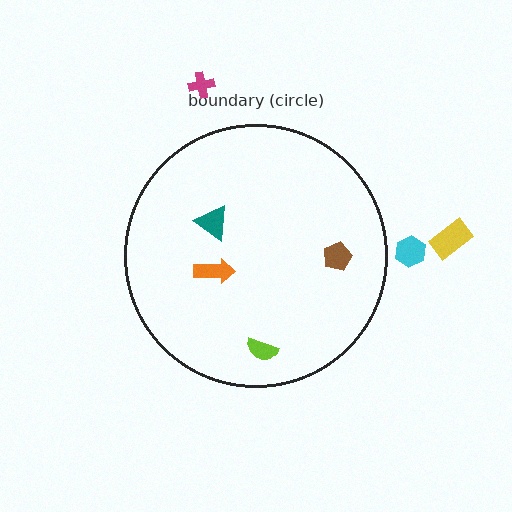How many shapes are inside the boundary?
4 inside, 3 outside.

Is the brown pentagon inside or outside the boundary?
Inside.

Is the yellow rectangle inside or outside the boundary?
Outside.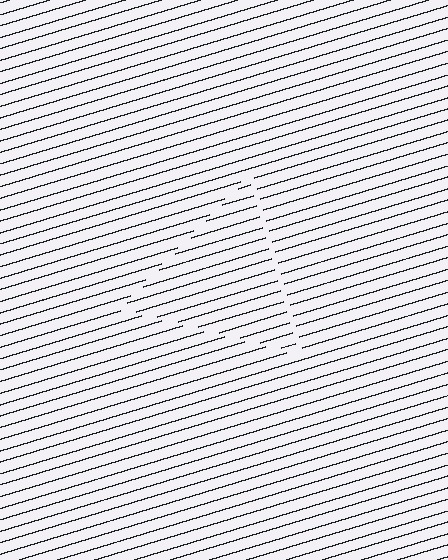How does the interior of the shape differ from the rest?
The interior of the shape contains the same grating, shifted by half a period — the contour is defined by the phase discontinuity where line-ends from the inner and outer gratings abut.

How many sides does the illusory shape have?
3 sides — the line-ends trace a triangle.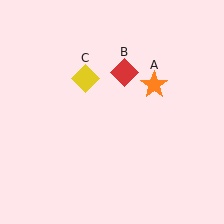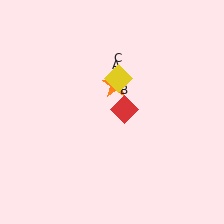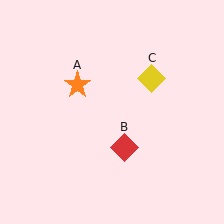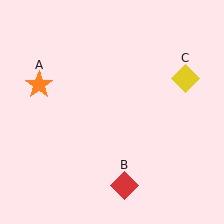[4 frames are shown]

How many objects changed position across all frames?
3 objects changed position: orange star (object A), red diamond (object B), yellow diamond (object C).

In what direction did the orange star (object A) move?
The orange star (object A) moved left.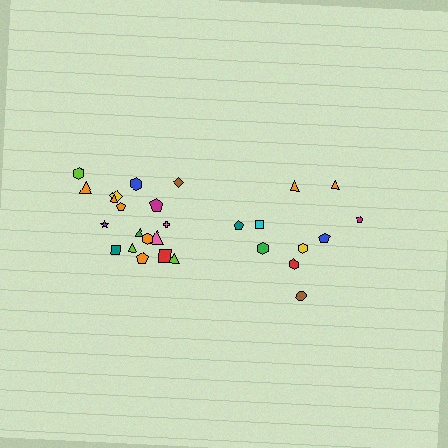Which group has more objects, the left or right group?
The left group.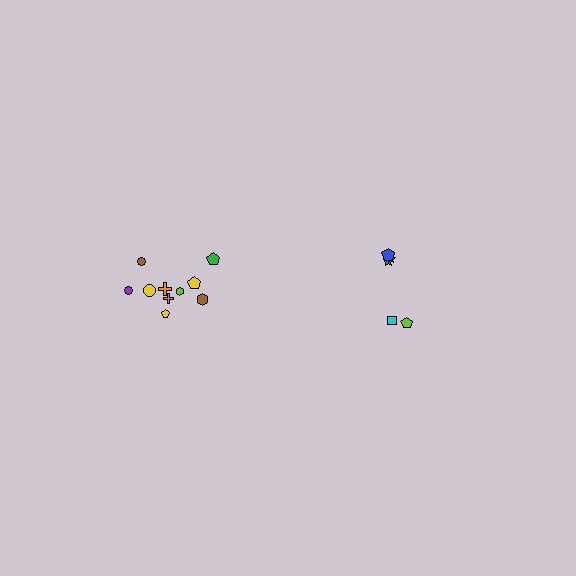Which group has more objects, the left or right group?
The left group.